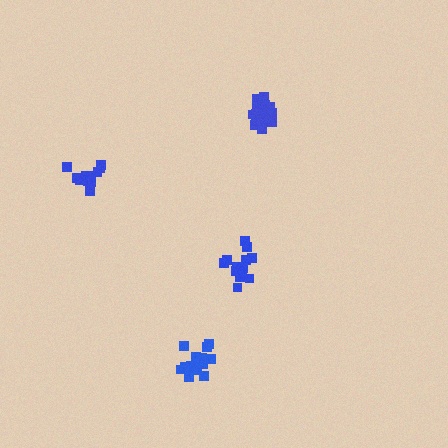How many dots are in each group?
Group 1: 14 dots, Group 2: 15 dots, Group 3: 20 dots, Group 4: 17 dots (66 total).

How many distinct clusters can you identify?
There are 4 distinct clusters.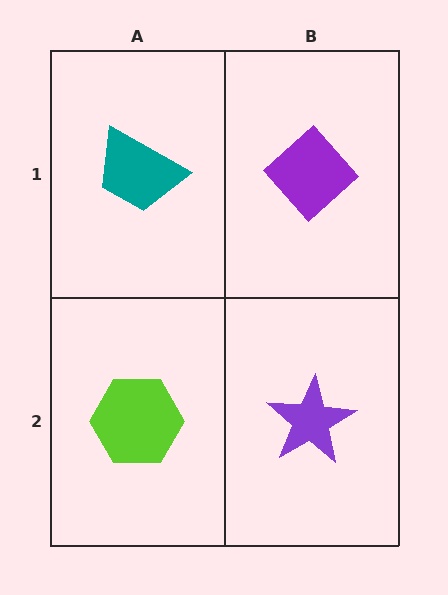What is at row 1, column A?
A teal trapezoid.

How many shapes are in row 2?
2 shapes.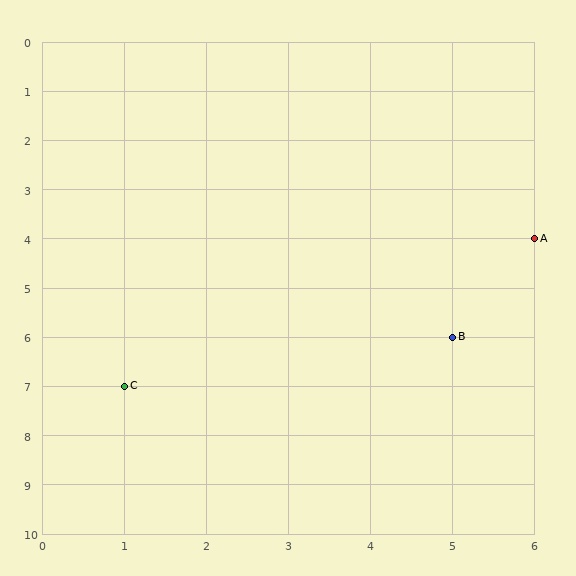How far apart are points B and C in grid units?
Points B and C are 4 columns and 1 row apart (about 4.1 grid units diagonally).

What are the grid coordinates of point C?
Point C is at grid coordinates (1, 7).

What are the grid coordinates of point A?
Point A is at grid coordinates (6, 4).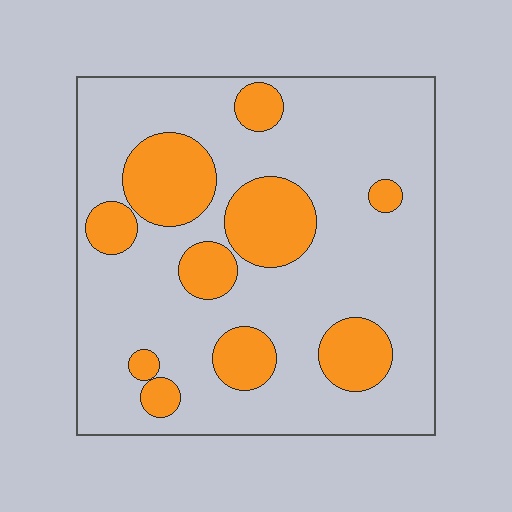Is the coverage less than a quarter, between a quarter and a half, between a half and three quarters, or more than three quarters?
Less than a quarter.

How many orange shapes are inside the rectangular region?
10.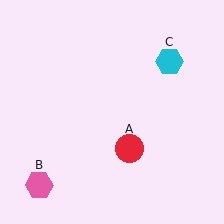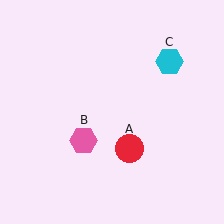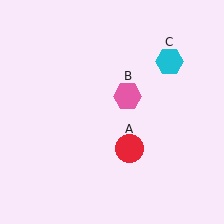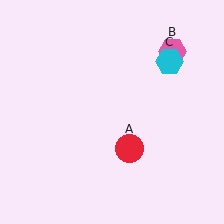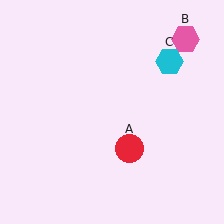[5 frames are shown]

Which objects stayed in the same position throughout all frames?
Red circle (object A) and cyan hexagon (object C) remained stationary.